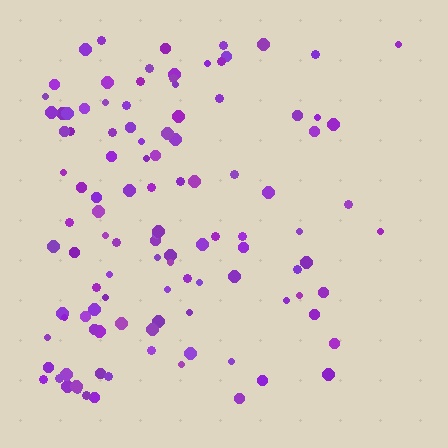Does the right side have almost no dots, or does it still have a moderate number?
Still a moderate number, just noticeably fewer than the left.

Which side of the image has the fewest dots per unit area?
The right.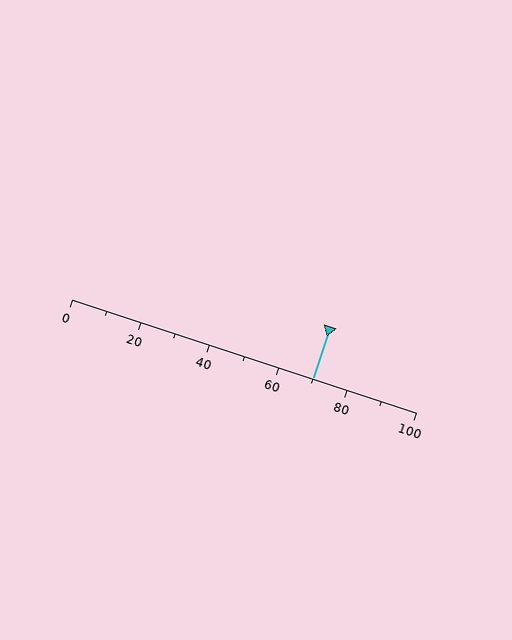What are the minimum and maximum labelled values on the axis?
The axis runs from 0 to 100.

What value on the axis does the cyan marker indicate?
The marker indicates approximately 70.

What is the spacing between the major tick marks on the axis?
The major ticks are spaced 20 apart.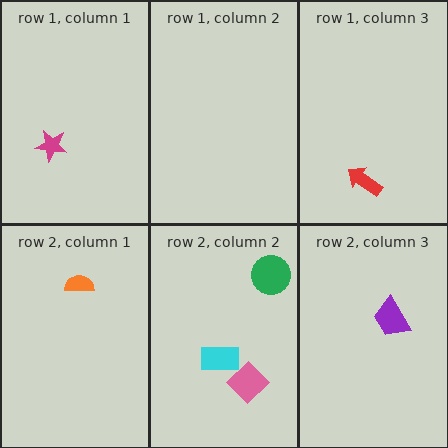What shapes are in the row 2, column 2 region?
The green circle, the cyan rectangle, the pink diamond.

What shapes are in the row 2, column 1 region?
The orange semicircle.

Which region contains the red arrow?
The row 1, column 3 region.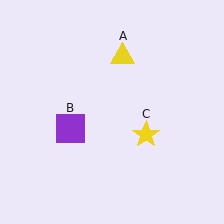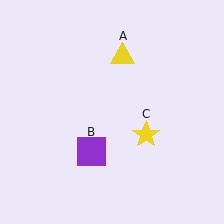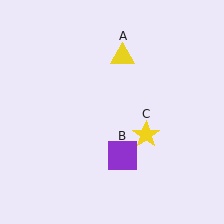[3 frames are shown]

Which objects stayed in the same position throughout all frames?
Yellow triangle (object A) and yellow star (object C) remained stationary.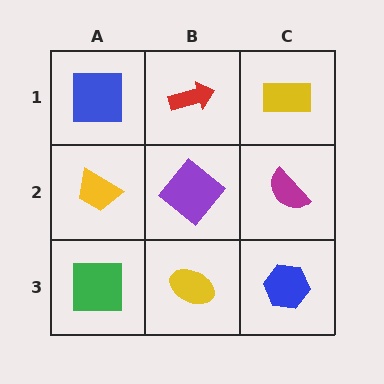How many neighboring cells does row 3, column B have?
3.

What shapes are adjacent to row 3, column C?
A magenta semicircle (row 2, column C), a yellow ellipse (row 3, column B).